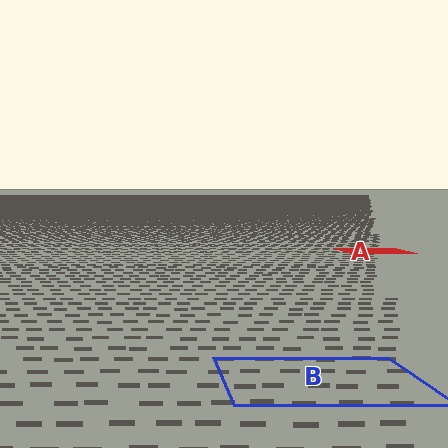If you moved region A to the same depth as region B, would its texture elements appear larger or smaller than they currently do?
They would appear larger. At a closer depth, the same texture elements are projected at a bigger on-screen size.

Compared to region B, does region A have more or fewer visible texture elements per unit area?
Region A has more texture elements per unit area — they are packed more densely because it is farther away.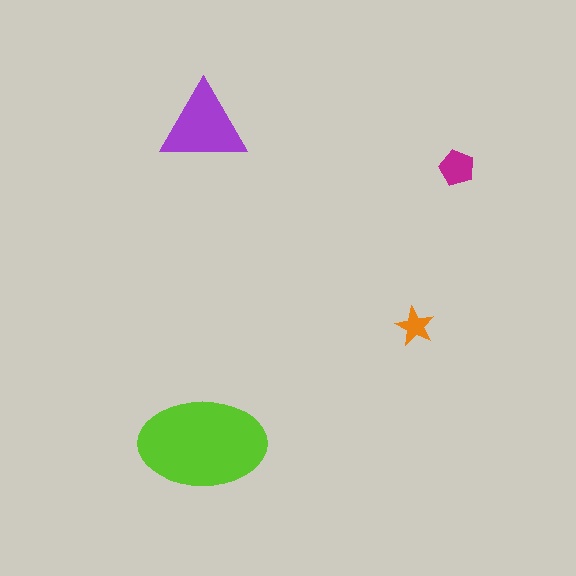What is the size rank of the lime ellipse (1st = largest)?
1st.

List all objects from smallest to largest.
The orange star, the magenta pentagon, the purple triangle, the lime ellipse.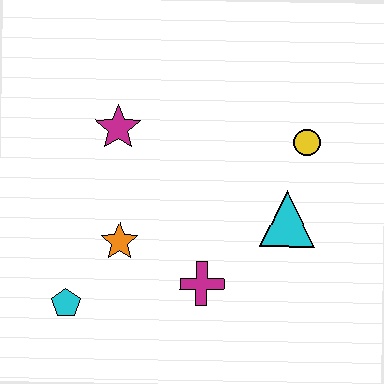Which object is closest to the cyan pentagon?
The orange star is closest to the cyan pentagon.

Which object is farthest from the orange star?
The yellow circle is farthest from the orange star.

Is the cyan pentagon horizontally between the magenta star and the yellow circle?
No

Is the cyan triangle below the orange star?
No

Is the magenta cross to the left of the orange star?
No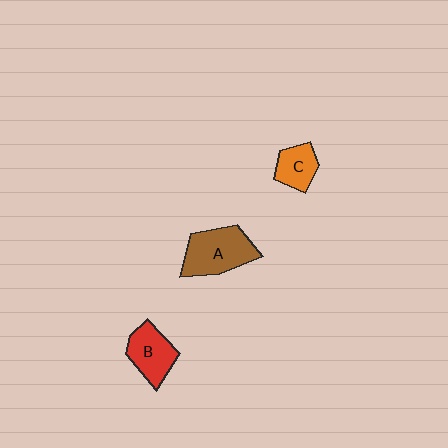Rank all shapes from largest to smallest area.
From largest to smallest: A (brown), B (red), C (orange).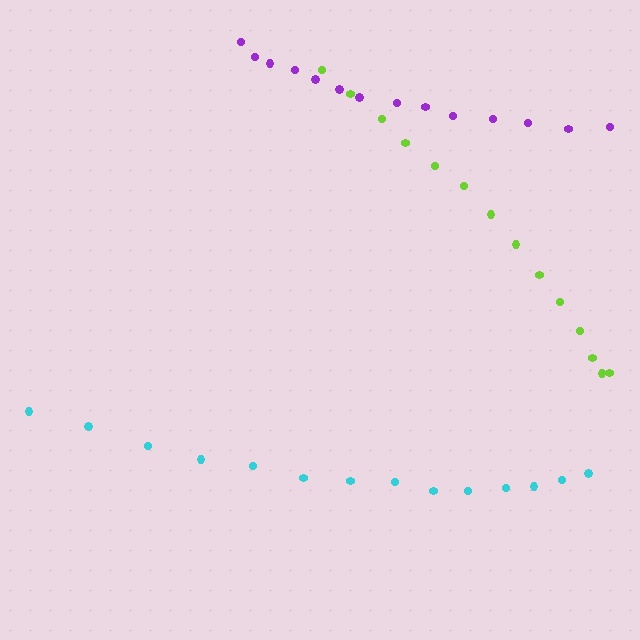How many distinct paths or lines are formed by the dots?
There are 3 distinct paths.